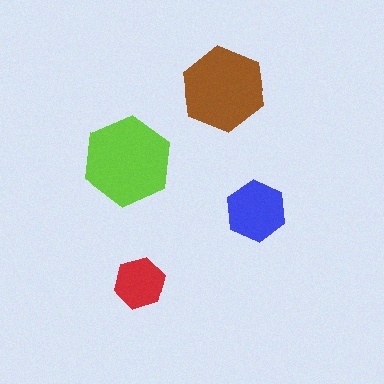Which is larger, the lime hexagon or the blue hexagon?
The lime one.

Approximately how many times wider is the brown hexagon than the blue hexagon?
About 1.5 times wider.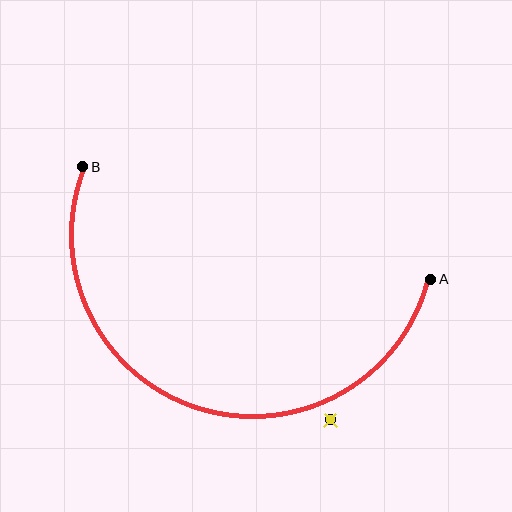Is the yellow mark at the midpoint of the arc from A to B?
No — the yellow mark does not lie on the arc at all. It sits slightly outside the curve.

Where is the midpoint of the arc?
The arc midpoint is the point on the curve farthest from the straight line joining A and B. It sits below that line.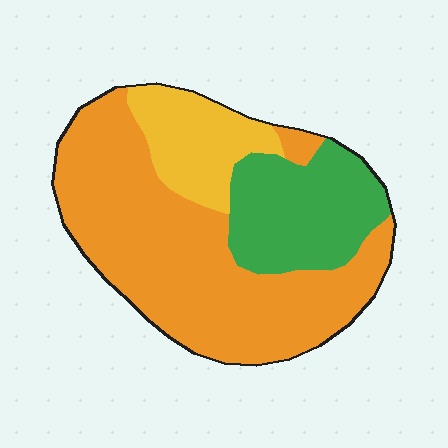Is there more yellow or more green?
Green.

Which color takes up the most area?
Orange, at roughly 60%.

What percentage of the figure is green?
Green covers 24% of the figure.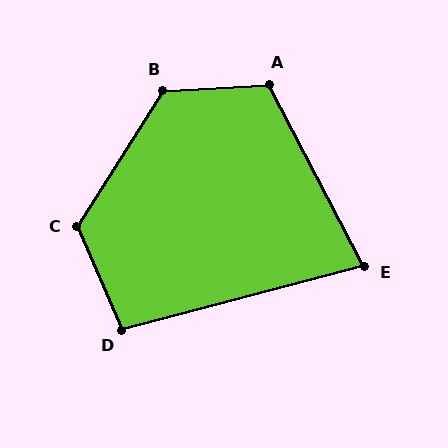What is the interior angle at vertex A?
Approximately 114 degrees (obtuse).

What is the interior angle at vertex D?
Approximately 99 degrees (obtuse).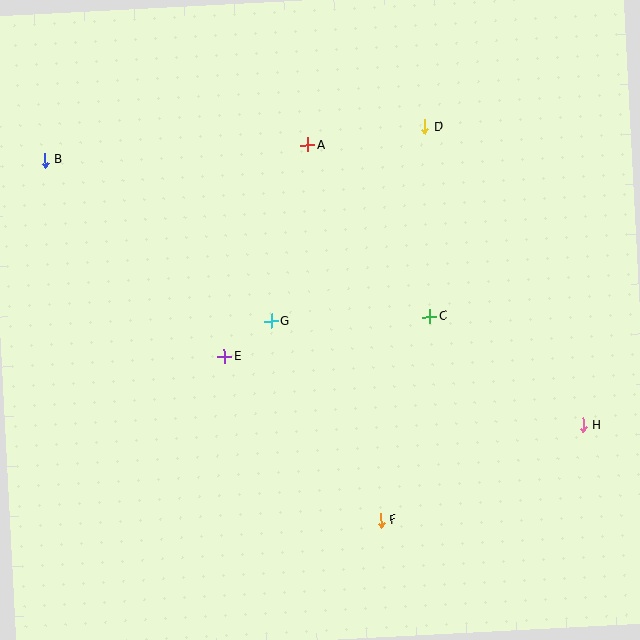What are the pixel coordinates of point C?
Point C is at (430, 316).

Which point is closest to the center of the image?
Point G at (271, 321) is closest to the center.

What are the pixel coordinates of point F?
Point F is at (381, 520).